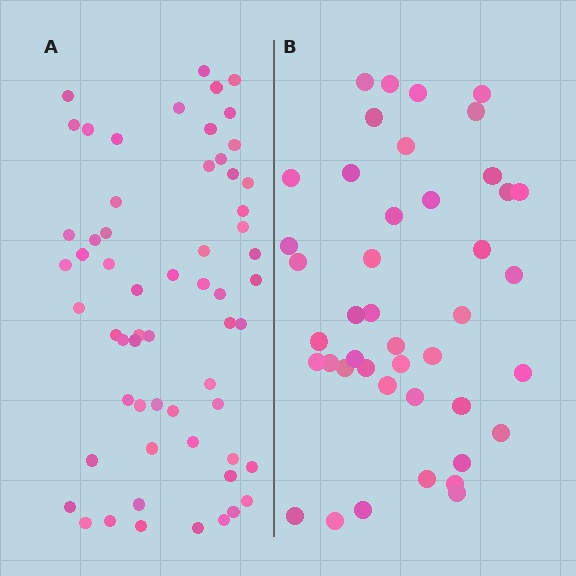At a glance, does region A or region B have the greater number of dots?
Region A (the left region) has more dots.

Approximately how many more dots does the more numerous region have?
Region A has approximately 15 more dots than region B.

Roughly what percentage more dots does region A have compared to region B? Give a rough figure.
About 40% more.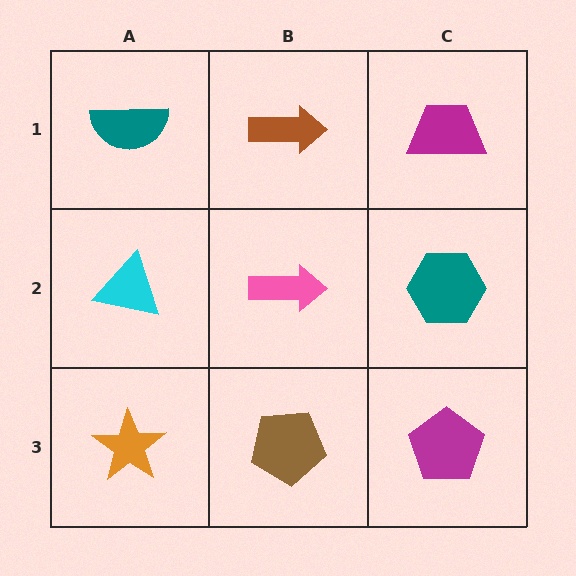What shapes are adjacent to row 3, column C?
A teal hexagon (row 2, column C), a brown pentagon (row 3, column B).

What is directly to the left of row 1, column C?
A brown arrow.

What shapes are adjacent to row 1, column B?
A pink arrow (row 2, column B), a teal semicircle (row 1, column A), a magenta trapezoid (row 1, column C).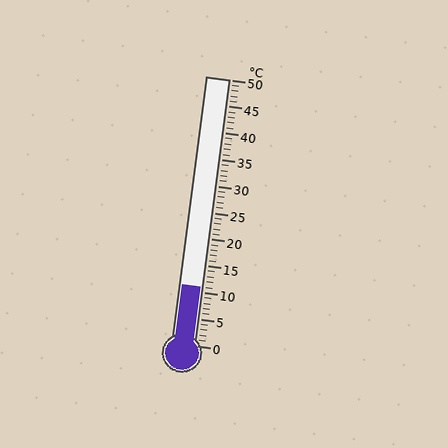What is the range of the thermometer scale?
The thermometer scale ranges from 0°C to 50°C.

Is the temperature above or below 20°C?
The temperature is below 20°C.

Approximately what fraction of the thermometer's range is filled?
The thermometer is filled to approximately 20% of its range.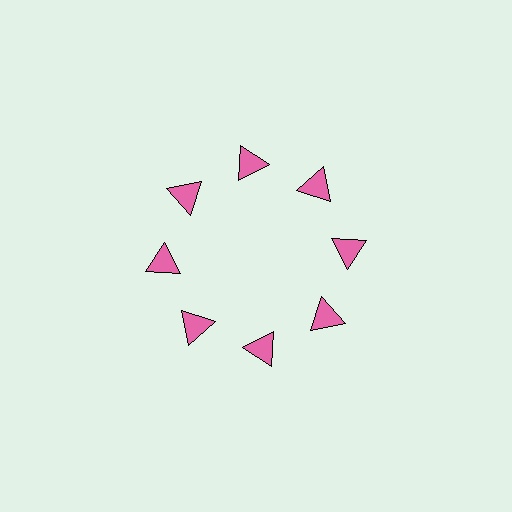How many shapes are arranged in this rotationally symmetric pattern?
There are 8 shapes, arranged in 8 groups of 1.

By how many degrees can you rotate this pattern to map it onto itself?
The pattern maps onto itself every 45 degrees of rotation.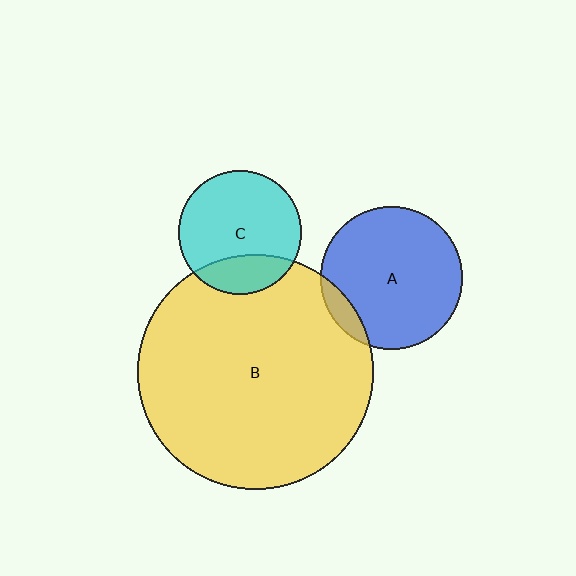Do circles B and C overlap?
Yes.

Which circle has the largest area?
Circle B (yellow).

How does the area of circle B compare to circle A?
Approximately 2.7 times.